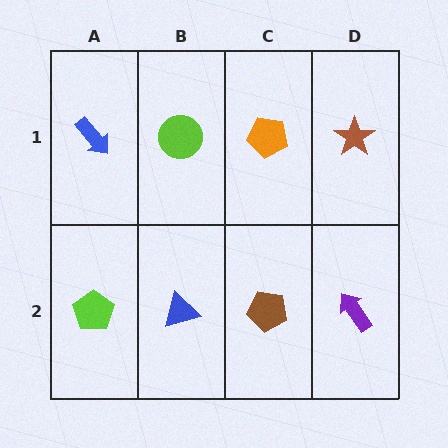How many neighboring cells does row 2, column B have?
3.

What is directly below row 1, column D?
A purple arrow.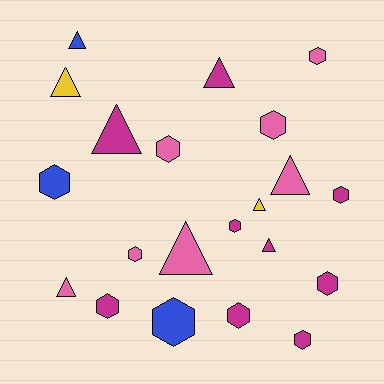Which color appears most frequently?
Magenta, with 9 objects.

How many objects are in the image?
There are 21 objects.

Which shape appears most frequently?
Hexagon, with 12 objects.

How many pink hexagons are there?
There are 4 pink hexagons.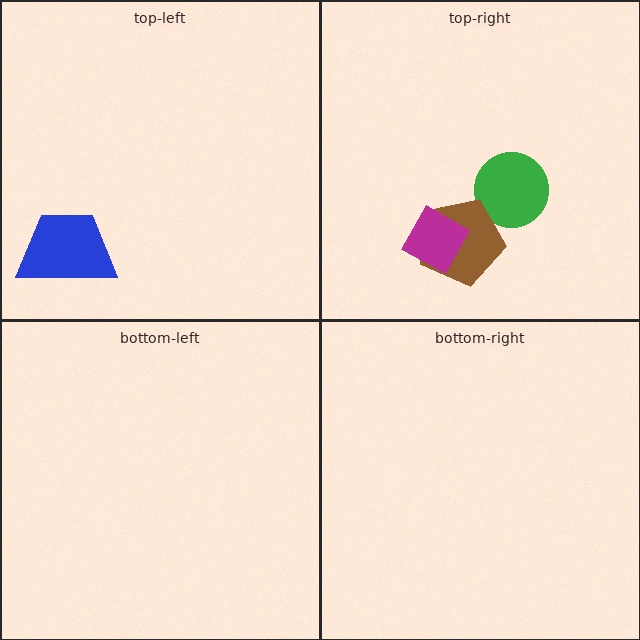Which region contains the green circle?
The top-right region.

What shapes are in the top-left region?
The blue trapezoid.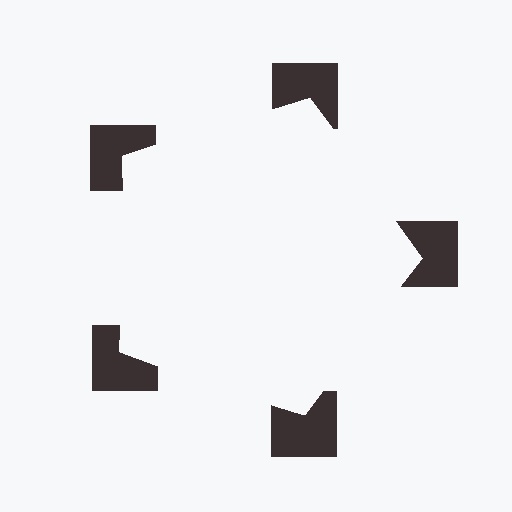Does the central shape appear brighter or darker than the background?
It typically appears slightly brighter than the background, even though no actual brightness change is drawn.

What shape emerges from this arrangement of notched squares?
An illusory pentagon — its edges are inferred from the aligned wedge cuts in the notched squares, not physically drawn.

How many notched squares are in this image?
There are 5 — one at each vertex of the illusory pentagon.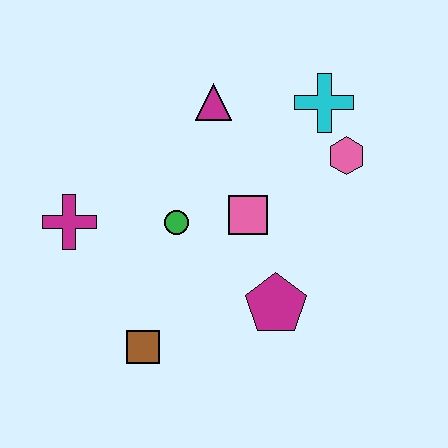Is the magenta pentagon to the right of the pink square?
Yes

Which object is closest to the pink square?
The green circle is closest to the pink square.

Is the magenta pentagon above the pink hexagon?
No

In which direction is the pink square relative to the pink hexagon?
The pink square is to the left of the pink hexagon.